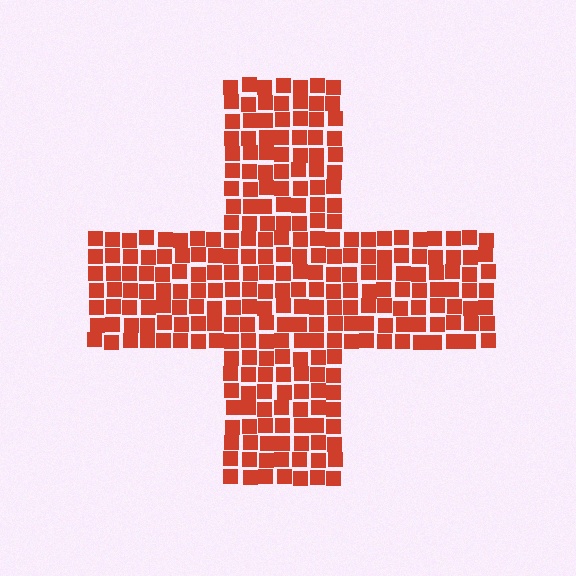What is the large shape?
The large shape is a cross.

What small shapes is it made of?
It is made of small squares.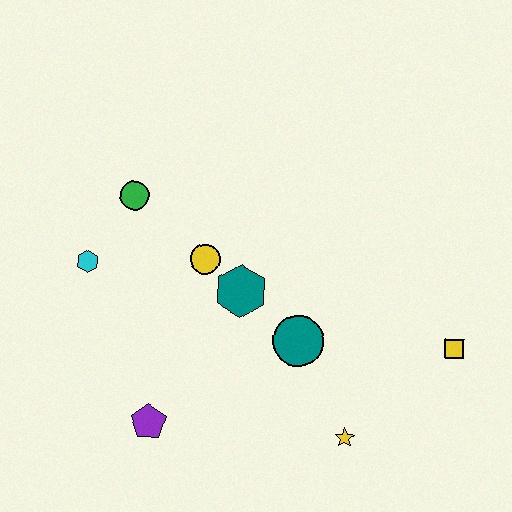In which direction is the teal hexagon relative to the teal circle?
The teal hexagon is to the left of the teal circle.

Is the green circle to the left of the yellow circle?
Yes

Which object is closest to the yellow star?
The teal circle is closest to the yellow star.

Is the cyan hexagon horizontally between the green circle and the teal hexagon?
No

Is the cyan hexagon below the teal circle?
No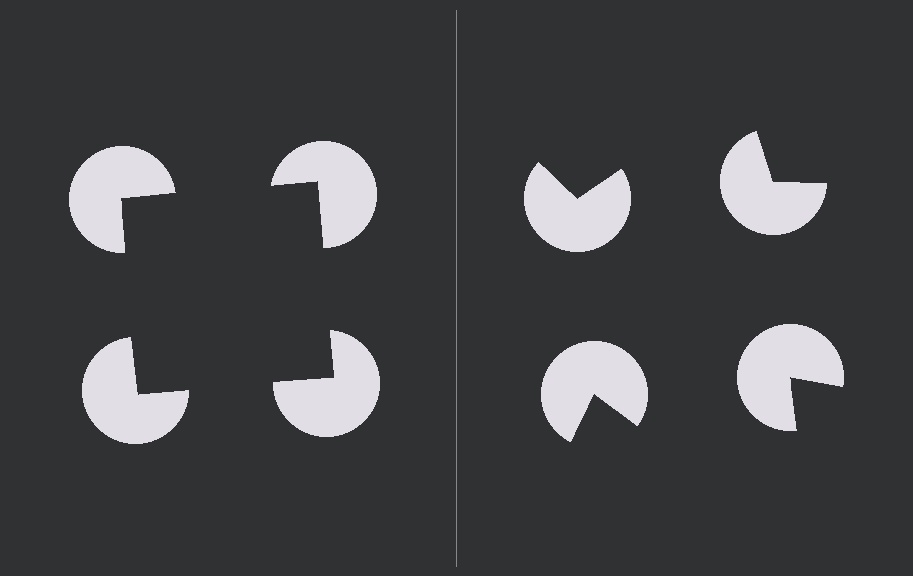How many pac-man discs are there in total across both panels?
8 — 4 on each side.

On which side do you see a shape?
An illusory square appears on the left side. On the right side the wedge cuts are rotated, so no coherent shape forms.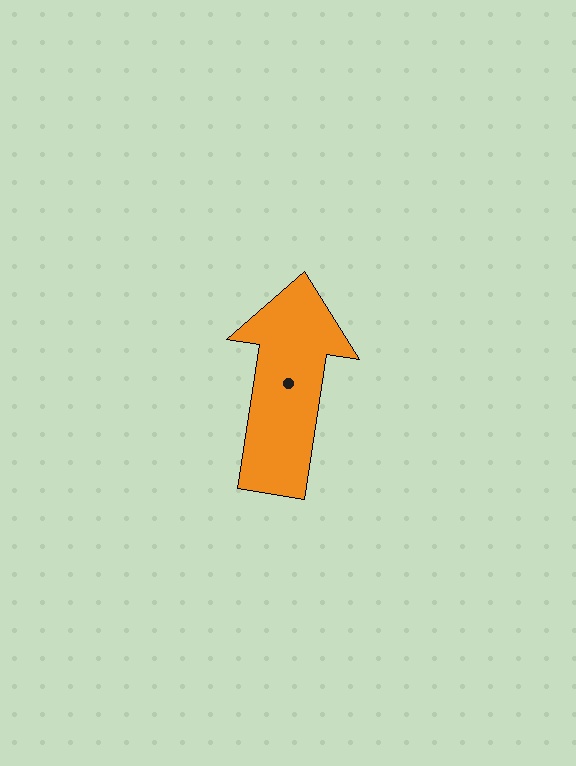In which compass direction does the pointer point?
North.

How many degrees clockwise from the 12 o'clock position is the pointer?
Approximately 9 degrees.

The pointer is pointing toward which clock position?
Roughly 12 o'clock.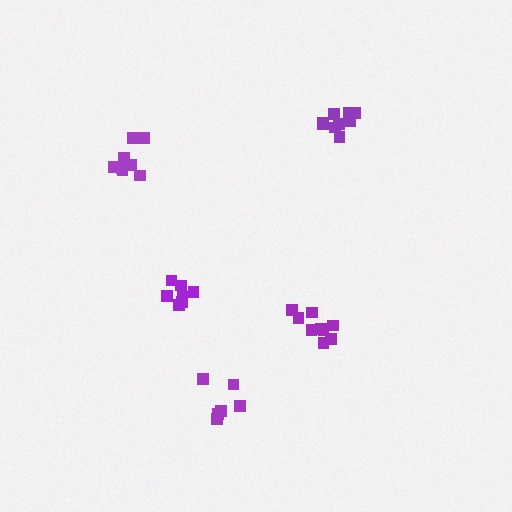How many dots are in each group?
Group 1: 7 dots, Group 2: 9 dots, Group 3: 9 dots, Group 4: 6 dots, Group 5: 8 dots (39 total).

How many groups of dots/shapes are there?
There are 5 groups.